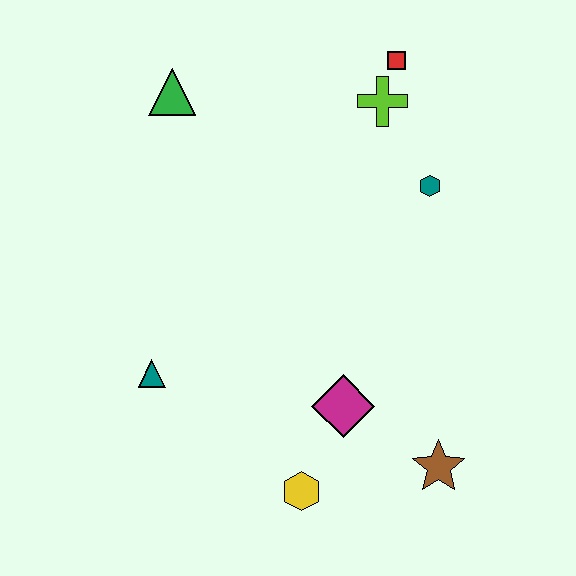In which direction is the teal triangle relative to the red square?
The teal triangle is below the red square.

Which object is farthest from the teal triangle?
The red square is farthest from the teal triangle.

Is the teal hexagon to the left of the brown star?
Yes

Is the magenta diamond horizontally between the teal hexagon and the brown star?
No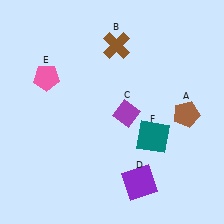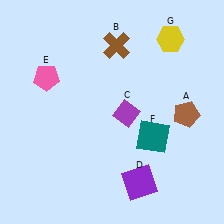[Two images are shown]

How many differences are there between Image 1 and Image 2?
There is 1 difference between the two images.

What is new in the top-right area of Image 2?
A yellow hexagon (G) was added in the top-right area of Image 2.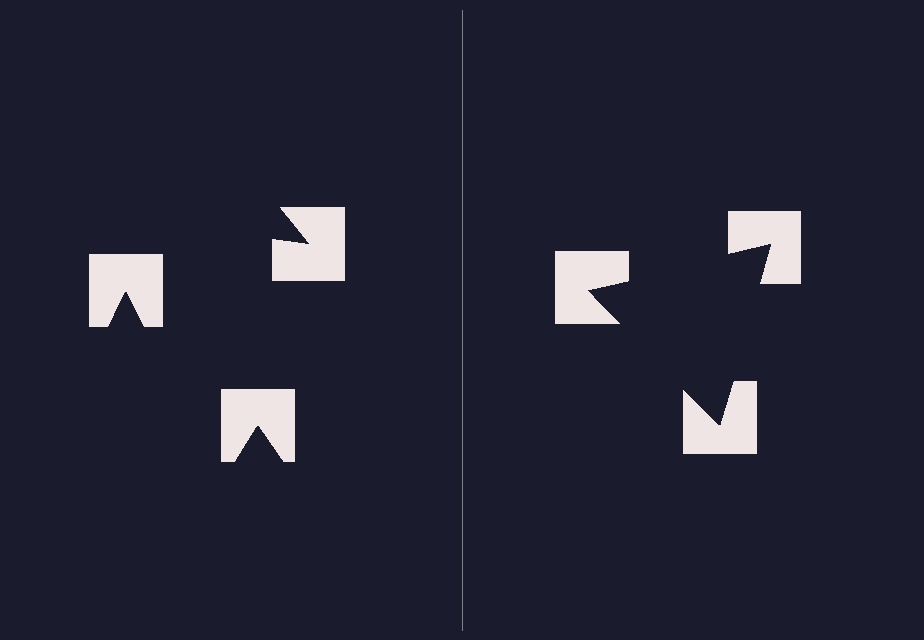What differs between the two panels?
The notched squares are positioned identically on both sides; only the wedge orientations differ. On the right they align to a triangle; on the left they are misaligned.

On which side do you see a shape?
An illusory triangle appears on the right side. On the left side the wedge cuts are rotated, so no coherent shape forms.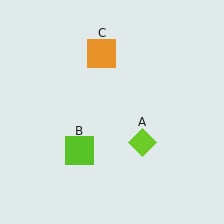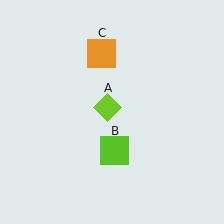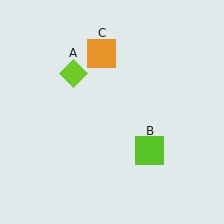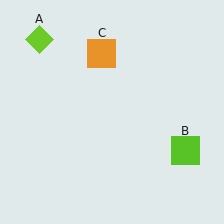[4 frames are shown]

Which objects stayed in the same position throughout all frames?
Orange square (object C) remained stationary.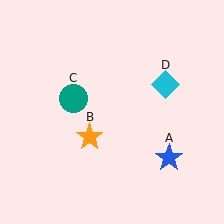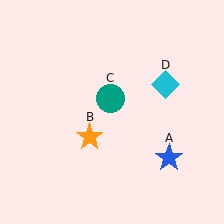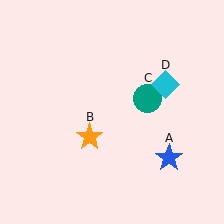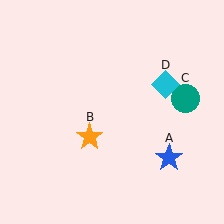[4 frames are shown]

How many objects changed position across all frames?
1 object changed position: teal circle (object C).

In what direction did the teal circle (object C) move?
The teal circle (object C) moved right.